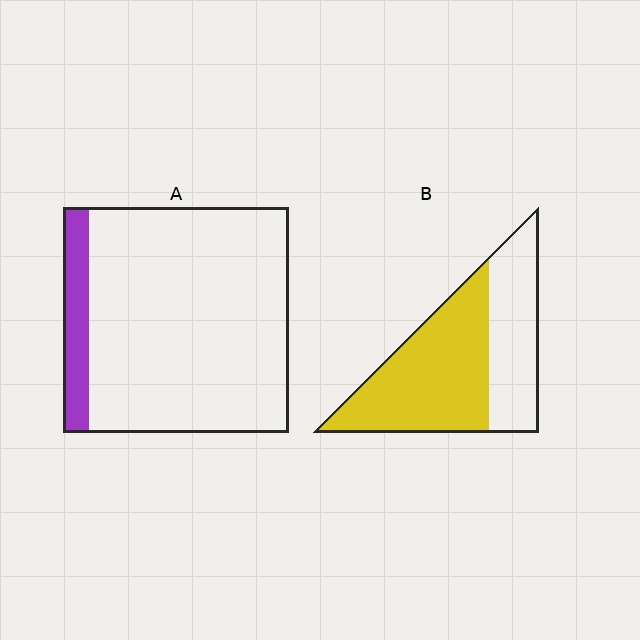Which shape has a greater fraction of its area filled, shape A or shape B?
Shape B.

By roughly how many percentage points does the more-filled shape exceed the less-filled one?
By roughly 50 percentage points (B over A).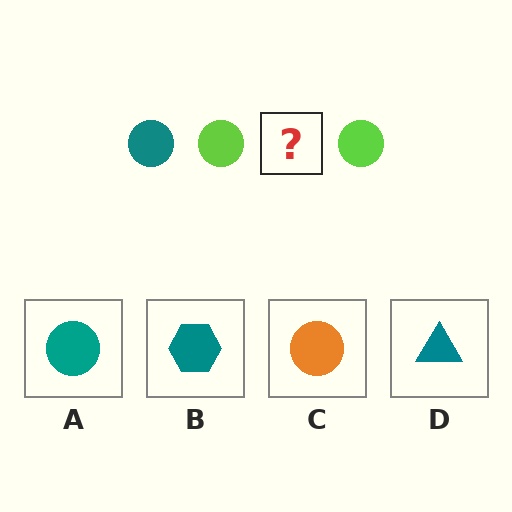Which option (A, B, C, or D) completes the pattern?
A.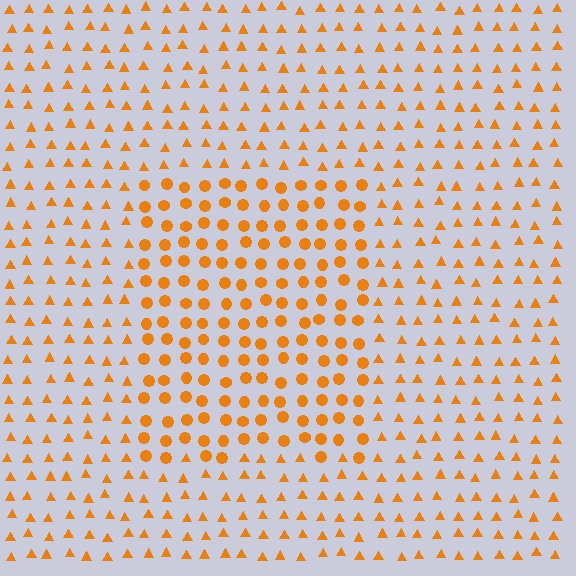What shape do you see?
I see a rectangle.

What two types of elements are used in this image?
The image uses circles inside the rectangle region and triangles outside it.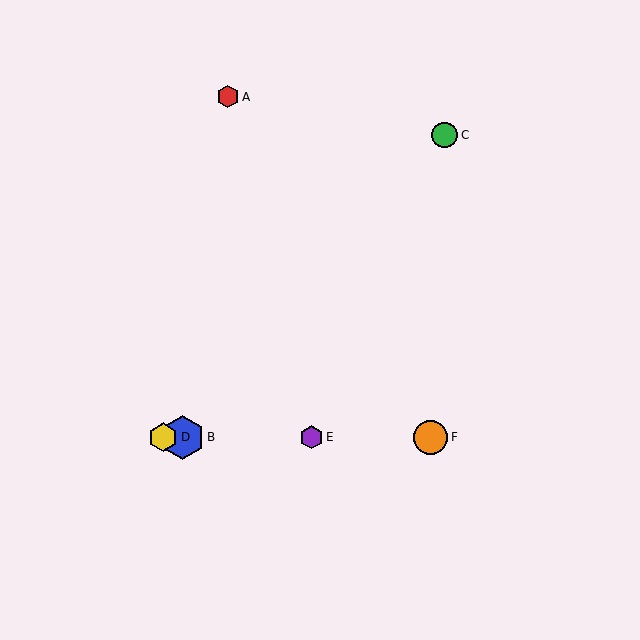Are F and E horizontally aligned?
Yes, both are at y≈437.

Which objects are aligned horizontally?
Objects B, D, E, F are aligned horizontally.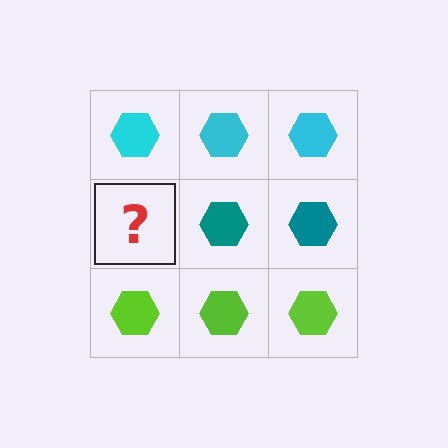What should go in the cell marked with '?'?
The missing cell should contain a teal hexagon.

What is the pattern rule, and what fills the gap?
The rule is that each row has a consistent color. The gap should be filled with a teal hexagon.